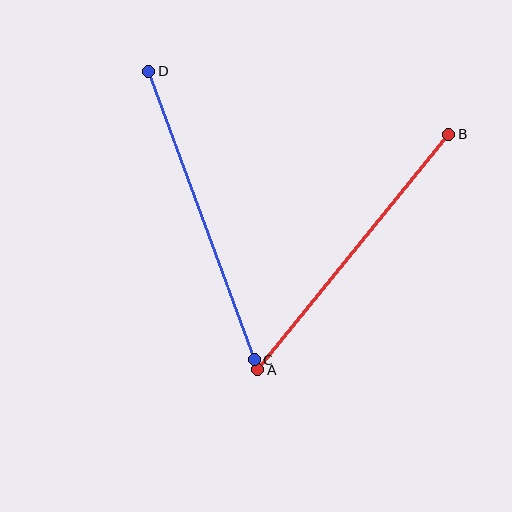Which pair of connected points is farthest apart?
Points C and D are farthest apart.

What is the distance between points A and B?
The distance is approximately 303 pixels.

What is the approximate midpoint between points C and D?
The midpoint is at approximately (201, 216) pixels.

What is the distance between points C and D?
The distance is approximately 307 pixels.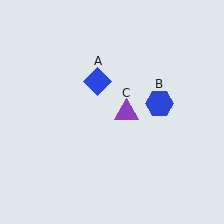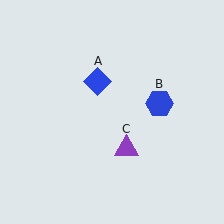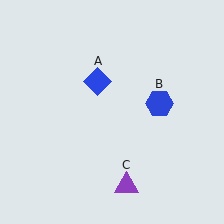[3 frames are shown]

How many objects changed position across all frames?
1 object changed position: purple triangle (object C).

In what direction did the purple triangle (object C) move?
The purple triangle (object C) moved down.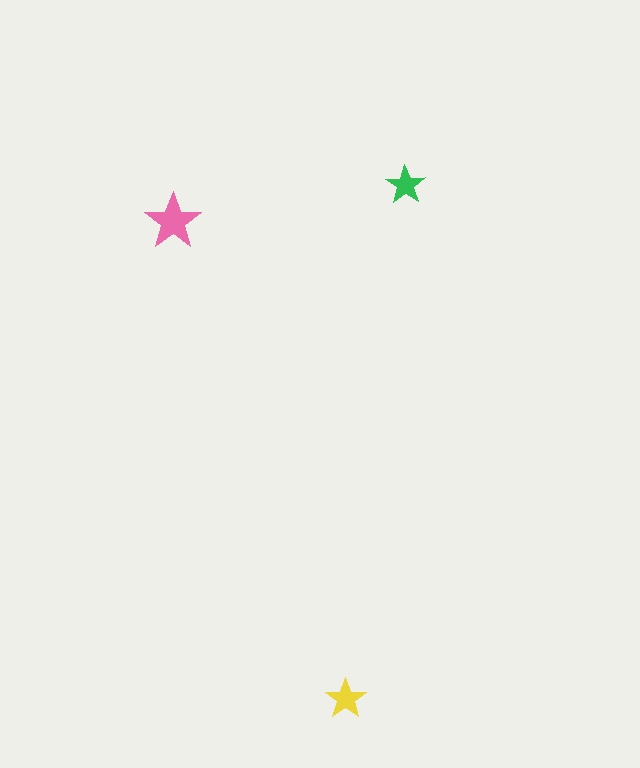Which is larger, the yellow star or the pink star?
The pink one.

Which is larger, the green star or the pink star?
The pink one.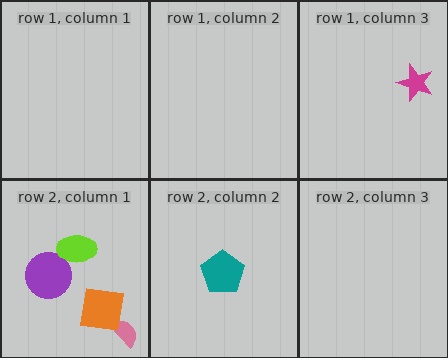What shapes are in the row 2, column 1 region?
The purple circle, the lime ellipse, the pink semicircle, the orange square.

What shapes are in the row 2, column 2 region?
The teal pentagon.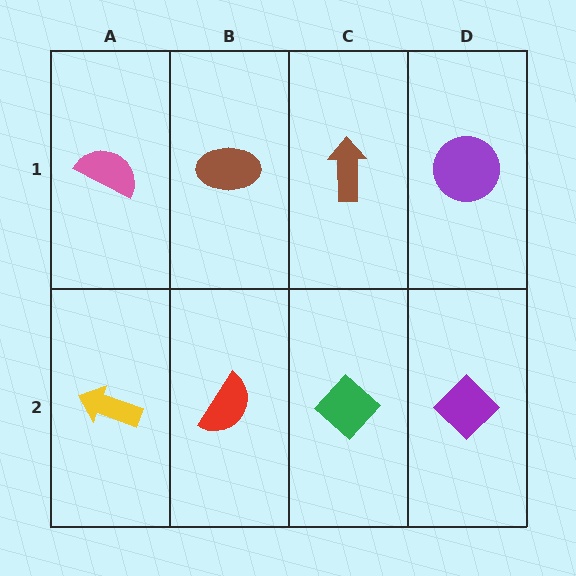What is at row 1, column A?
A pink semicircle.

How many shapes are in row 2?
4 shapes.